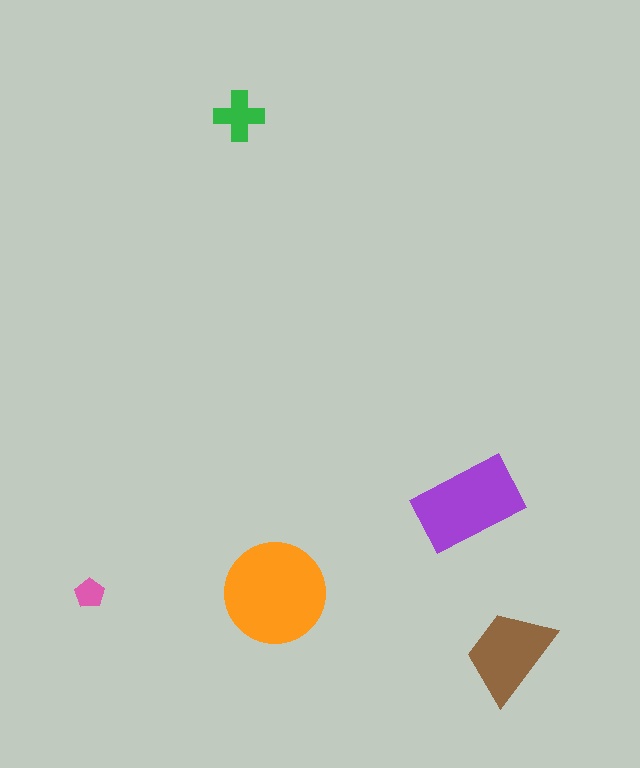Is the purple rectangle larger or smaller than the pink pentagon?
Larger.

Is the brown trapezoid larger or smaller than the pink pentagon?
Larger.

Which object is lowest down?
The brown trapezoid is bottommost.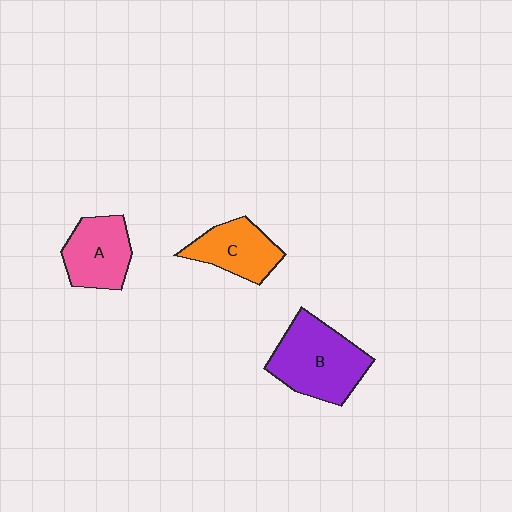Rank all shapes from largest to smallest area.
From largest to smallest: B (purple), A (pink), C (orange).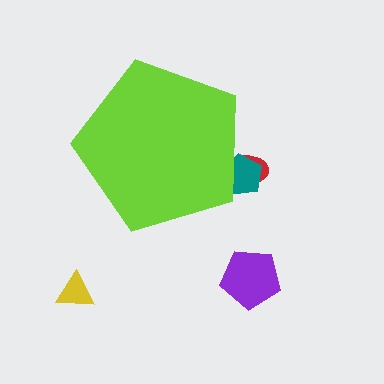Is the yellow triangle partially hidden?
No, the yellow triangle is fully visible.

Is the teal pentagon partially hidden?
Yes, the teal pentagon is partially hidden behind the lime pentagon.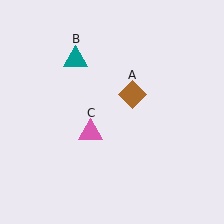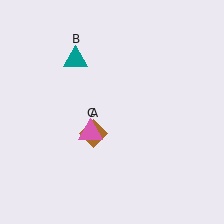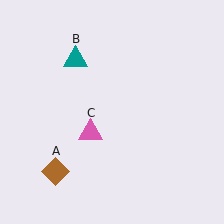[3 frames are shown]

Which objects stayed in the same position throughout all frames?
Teal triangle (object B) and pink triangle (object C) remained stationary.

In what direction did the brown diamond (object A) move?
The brown diamond (object A) moved down and to the left.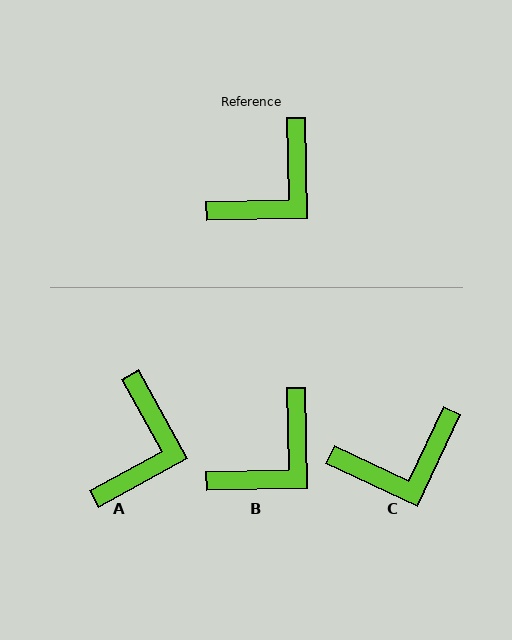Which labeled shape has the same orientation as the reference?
B.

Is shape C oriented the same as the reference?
No, it is off by about 26 degrees.